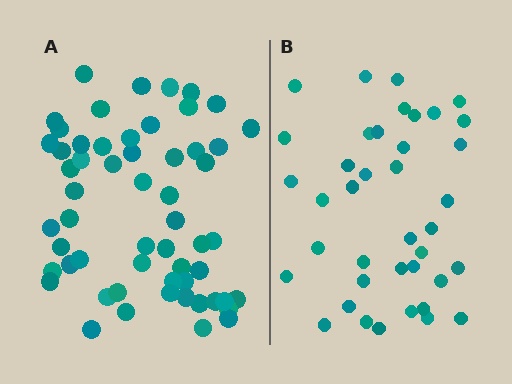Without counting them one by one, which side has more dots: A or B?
Region A (the left region) has more dots.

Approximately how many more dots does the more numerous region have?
Region A has approximately 20 more dots than region B.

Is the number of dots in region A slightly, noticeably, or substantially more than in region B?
Region A has substantially more. The ratio is roughly 1.5 to 1.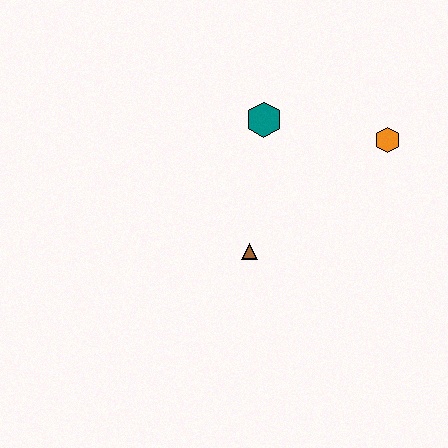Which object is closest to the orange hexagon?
The teal hexagon is closest to the orange hexagon.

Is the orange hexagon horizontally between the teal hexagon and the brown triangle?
No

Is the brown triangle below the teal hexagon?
Yes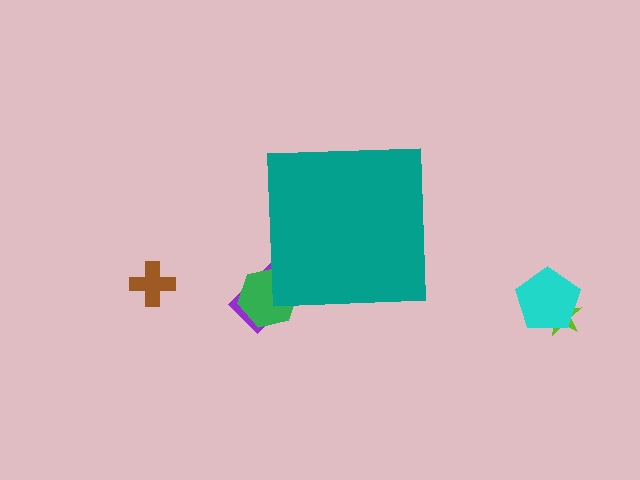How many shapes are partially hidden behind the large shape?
2 shapes are partially hidden.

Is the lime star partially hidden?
No, the lime star is fully visible.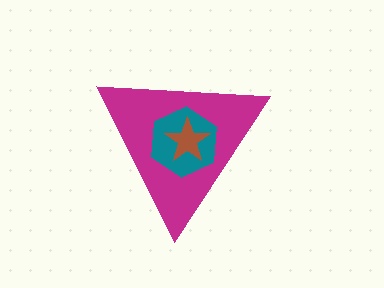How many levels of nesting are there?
3.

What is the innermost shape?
The brown star.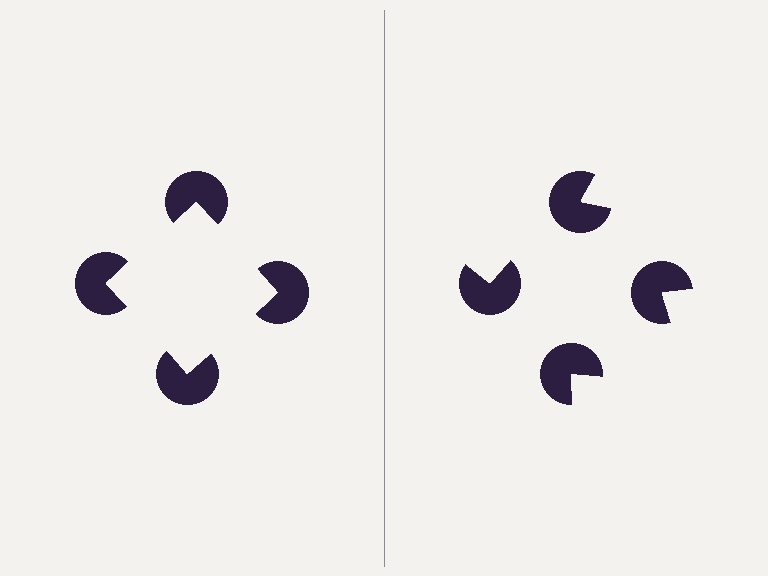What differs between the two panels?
The pac-man discs are positioned identically on both sides; only the wedge orientations differ. On the left they align to a square; on the right they are misaligned.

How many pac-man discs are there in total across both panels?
8 — 4 on each side.